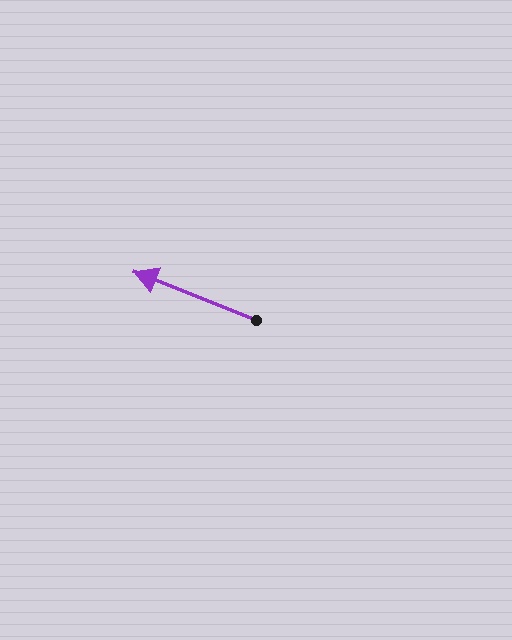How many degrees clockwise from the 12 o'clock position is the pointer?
Approximately 292 degrees.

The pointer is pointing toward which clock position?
Roughly 10 o'clock.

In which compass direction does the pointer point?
West.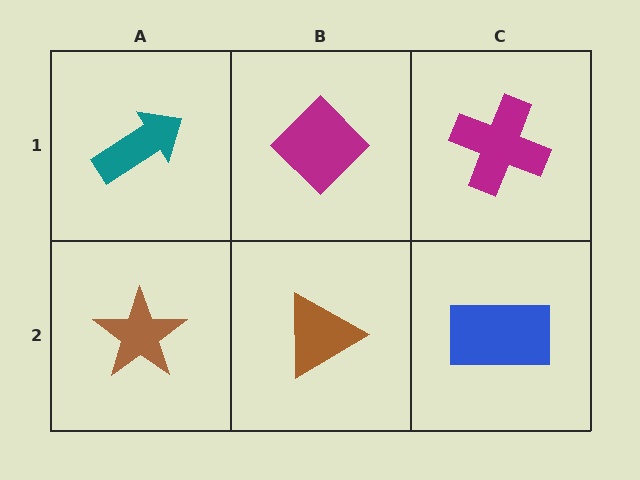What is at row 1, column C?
A magenta cross.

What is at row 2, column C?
A blue rectangle.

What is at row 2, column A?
A brown star.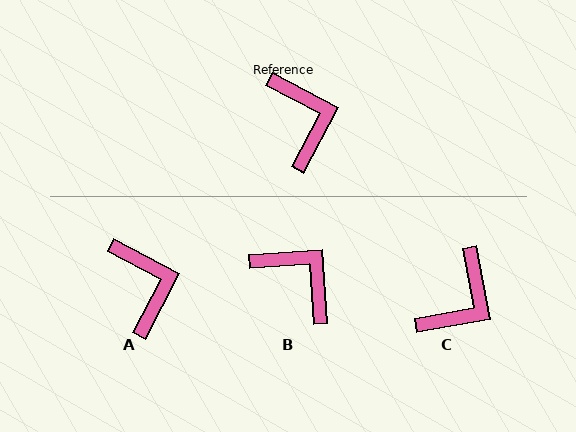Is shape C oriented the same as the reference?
No, it is off by about 52 degrees.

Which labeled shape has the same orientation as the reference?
A.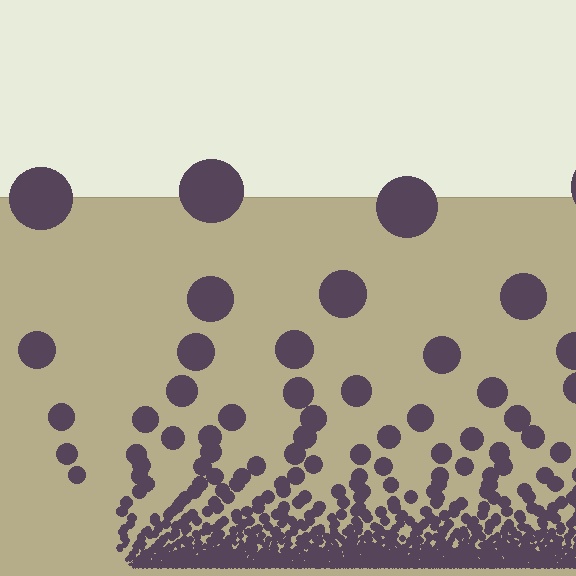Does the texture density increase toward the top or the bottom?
Density increases toward the bottom.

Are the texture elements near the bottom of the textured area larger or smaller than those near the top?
Smaller. The gradient is inverted — elements near the bottom are smaller and denser.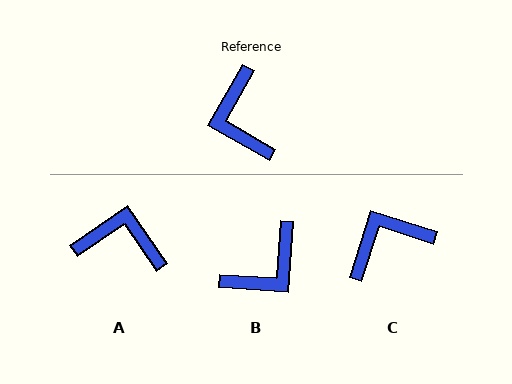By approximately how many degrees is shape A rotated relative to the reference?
Approximately 116 degrees clockwise.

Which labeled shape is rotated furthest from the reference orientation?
B, about 116 degrees away.